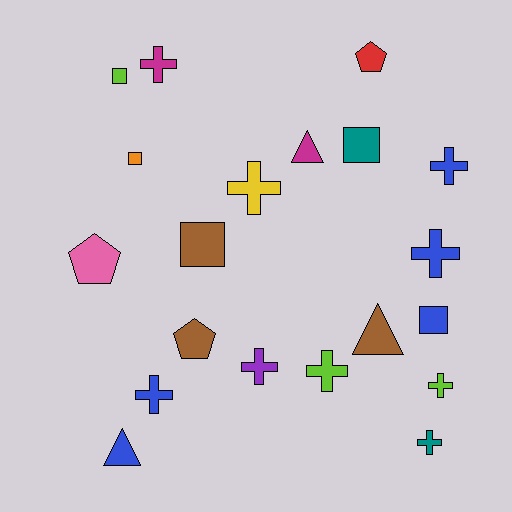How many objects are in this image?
There are 20 objects.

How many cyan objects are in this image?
There are no cyan objects.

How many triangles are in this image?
There are 3 triangles.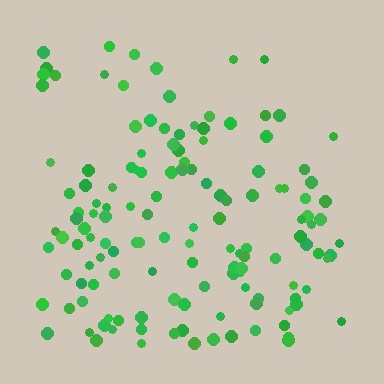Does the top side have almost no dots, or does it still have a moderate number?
Still a moderate number, just noticeably fewer than the bottom.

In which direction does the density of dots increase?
From top to bottom, with the bottom side densest.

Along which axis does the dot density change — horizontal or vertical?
Vertical.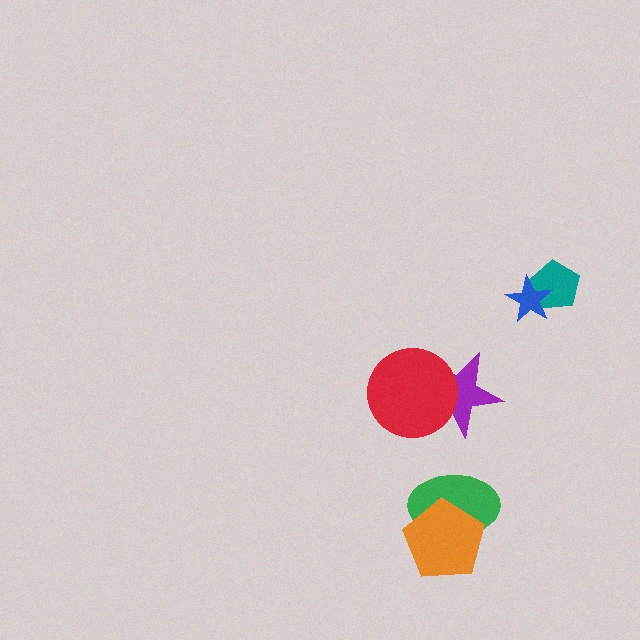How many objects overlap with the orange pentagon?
1 object overlaps with the orange pentagon.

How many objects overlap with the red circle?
1 object overlaps with the red circle.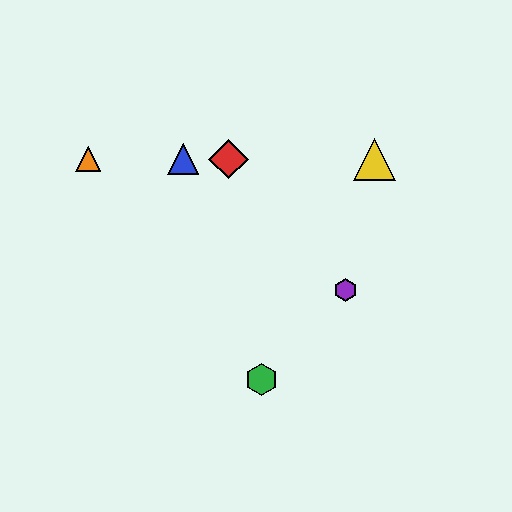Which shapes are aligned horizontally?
The red diamond, the blue triangle, the yellow triangle, the orange triangle are aligned horizontally.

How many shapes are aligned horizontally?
4 shapes (the red diamond, the blue triangle, the yellow triangle, the orange triangle) are aligned horizontally.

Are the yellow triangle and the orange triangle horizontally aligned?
Yes, both are at y≈159.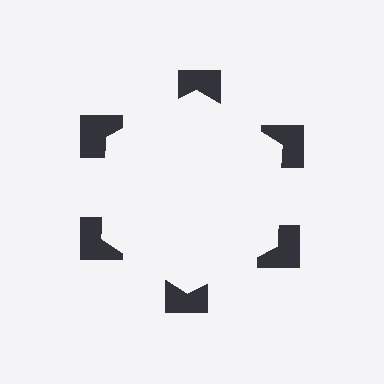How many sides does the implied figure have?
6 sides.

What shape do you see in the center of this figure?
An illusory hexagon — its edges are inferred from the aligned wedge cuts in the notched squares, not physically drawn.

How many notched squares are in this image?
There are 6 — one at each vertex of the illusory hexagon.